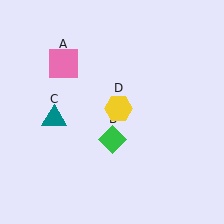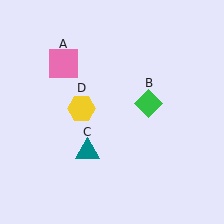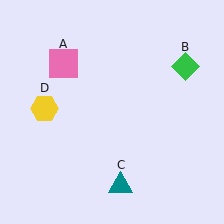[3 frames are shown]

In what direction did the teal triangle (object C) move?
The teal triangle (object C) moved down and to the right.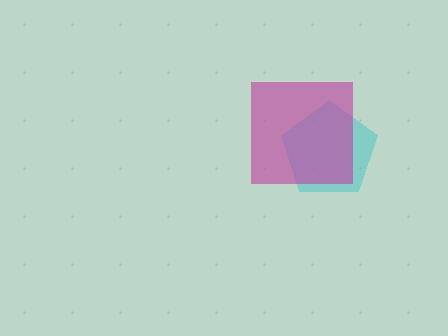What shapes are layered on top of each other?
The layered shapes are: a cyan pentagon, a magenta square.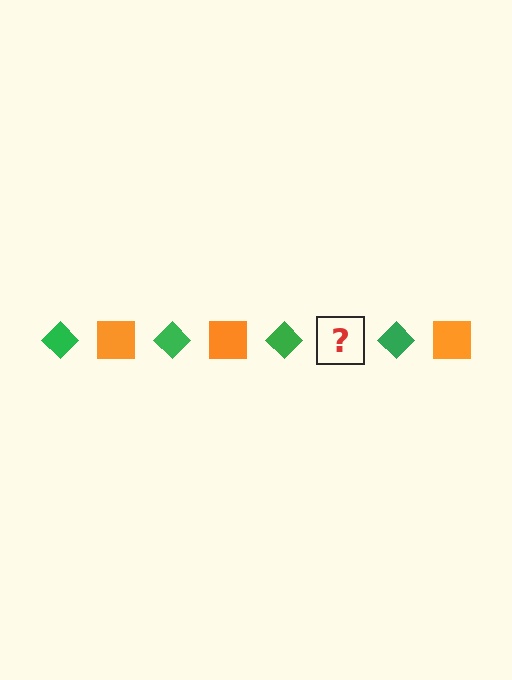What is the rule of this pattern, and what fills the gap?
The rule is that the pattern alternates between green diamond and orange square. The gap should be filled with an orange square.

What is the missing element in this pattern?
The missing element is an orange square.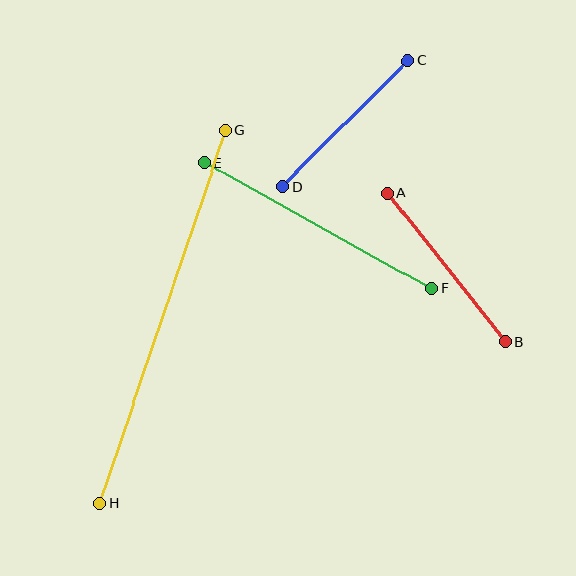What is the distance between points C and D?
The distance is approximately 178 pixels.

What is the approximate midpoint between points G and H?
The midpoint is at approximately (163, 317) pixels.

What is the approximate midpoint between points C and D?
The midpoint is at approximately (345, 124) pixels.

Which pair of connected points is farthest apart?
Points G and H are farthest apart.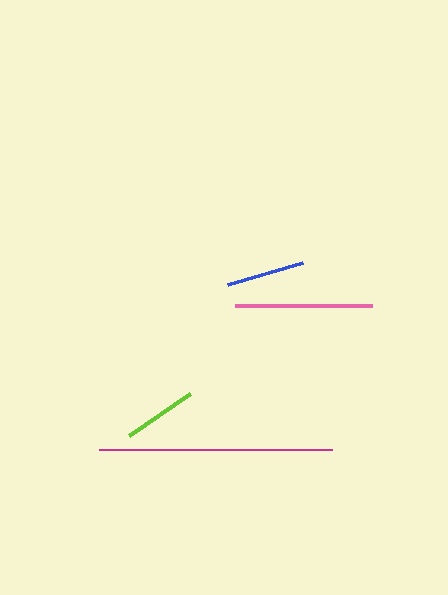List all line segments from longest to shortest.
From longest to shortest: magenta, pink, blue, lime.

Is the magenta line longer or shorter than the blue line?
The magenta line is longer than the blue line.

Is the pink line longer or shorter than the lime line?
The pink line is longer than the lime line.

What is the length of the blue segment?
The blue segment is approximately 78 pixels long.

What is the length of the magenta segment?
The magenta segment is approximately 233 pixels long.